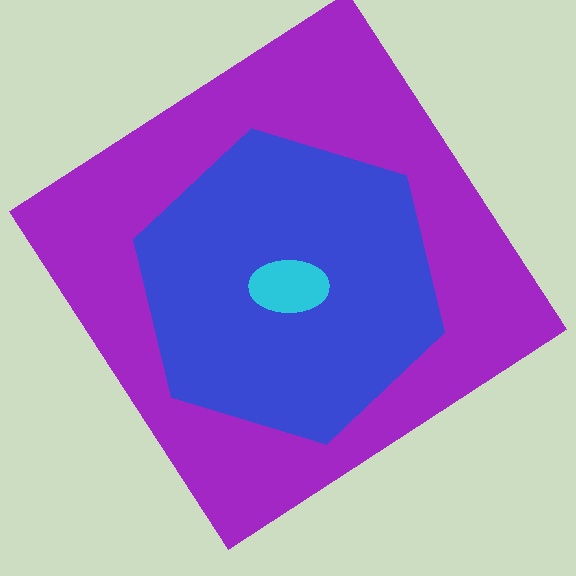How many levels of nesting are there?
3.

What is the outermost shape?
The purple diamond.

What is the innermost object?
The cyan ellipse.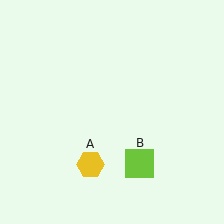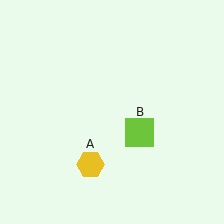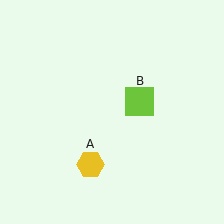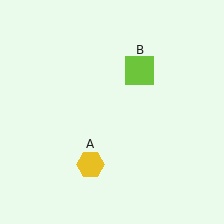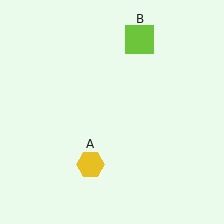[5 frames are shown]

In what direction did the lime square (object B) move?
The lime square (object B) moved up.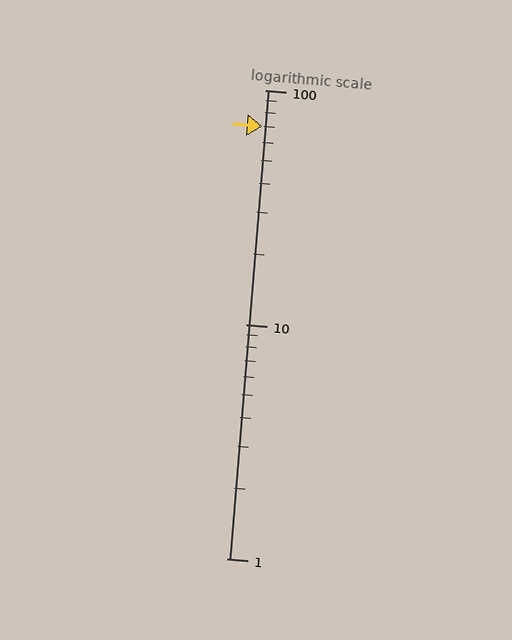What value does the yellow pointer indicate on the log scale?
The pointer indicates approximately 70.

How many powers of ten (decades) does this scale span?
The scale spans 2 decades, from 1 to 100.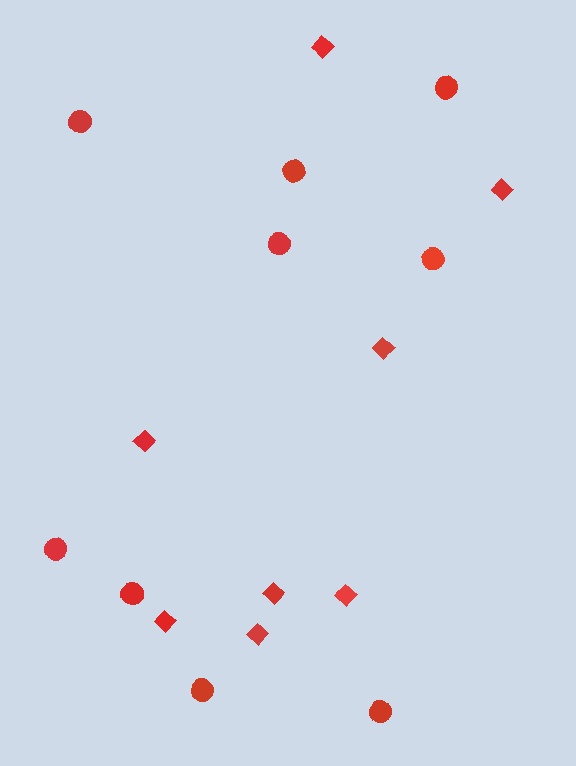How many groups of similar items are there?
There are 2 groups: one group of circles (9) and one group of diamonds (8).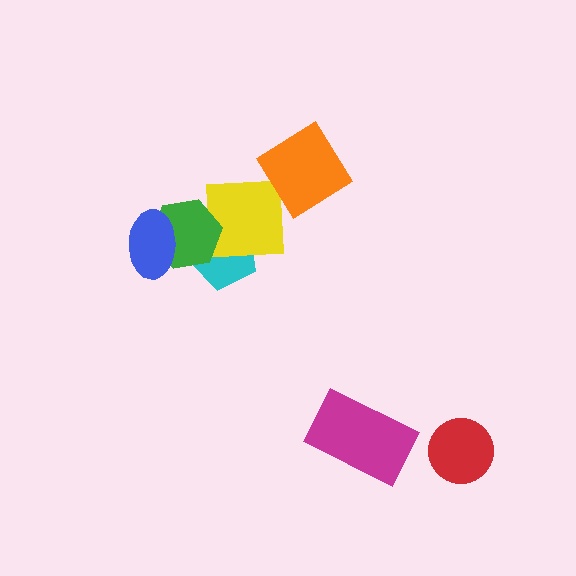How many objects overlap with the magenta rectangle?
0 objects overlap with the magenta rectangle.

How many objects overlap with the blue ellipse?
1 object overlaps with the blue ellipse.